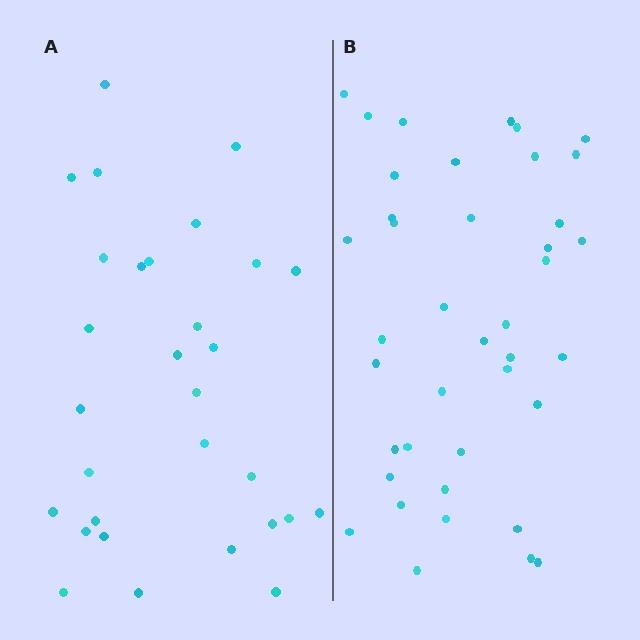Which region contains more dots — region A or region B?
Region B (the right region) has more dots.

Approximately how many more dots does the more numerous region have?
Region B has roughly 10 or so more dots than region A.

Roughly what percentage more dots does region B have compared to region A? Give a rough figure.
About 35% more.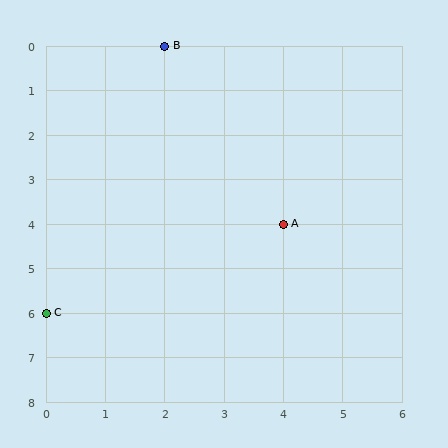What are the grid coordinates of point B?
Point B is at grid coordinates (2, 0).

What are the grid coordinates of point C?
Point C is at grid coordinates (0, 6).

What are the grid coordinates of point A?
Point A is at grid coordinates (4, 4).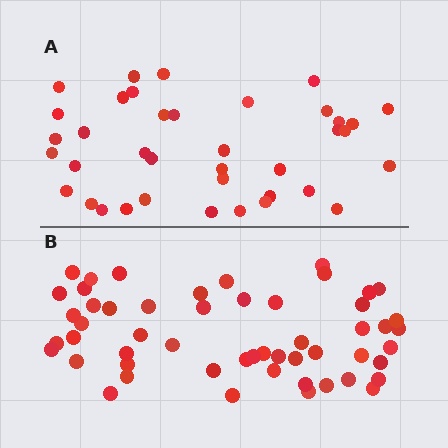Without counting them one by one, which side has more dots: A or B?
Region B (the bottom region) has more dots.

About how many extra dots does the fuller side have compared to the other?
Region B has approximately 15 more dots than region A.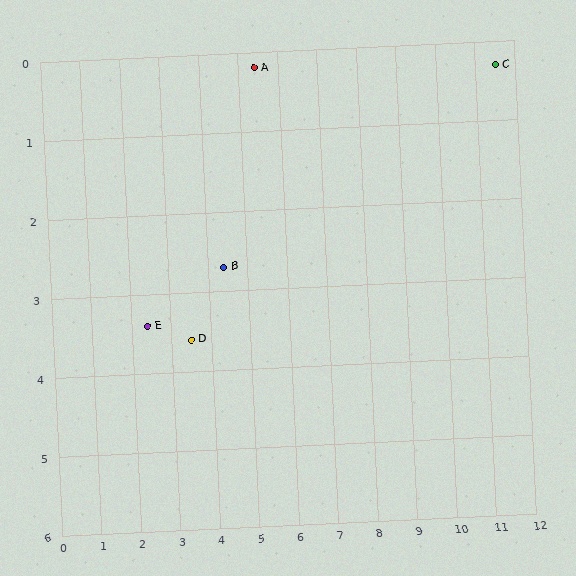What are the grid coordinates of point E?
Point E is at approximately (2.4, 3.4).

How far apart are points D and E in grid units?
Points D and E are about 1.1 grid units apart.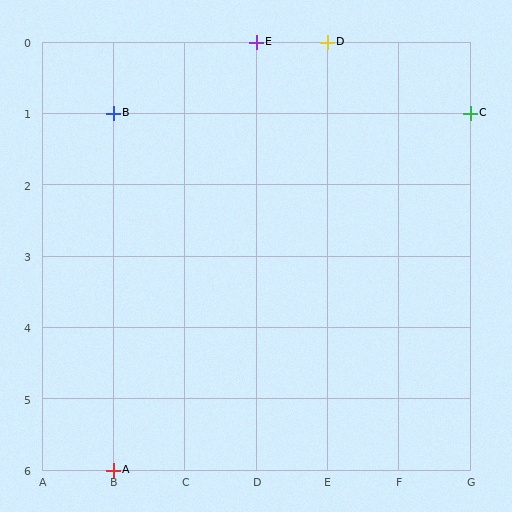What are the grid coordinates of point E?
Point E is at grid coordinates (D, 0).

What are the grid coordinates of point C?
Point C is at grid coordinates (G, 1).